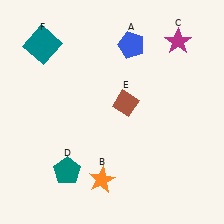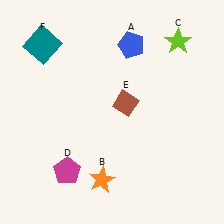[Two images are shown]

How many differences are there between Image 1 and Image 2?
There are 2 differences between the two images.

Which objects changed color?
C changed from magenta to lime. D changed from teal to magenta.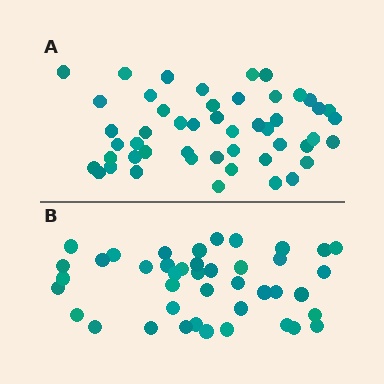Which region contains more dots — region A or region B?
Region A (the top region) has more dots.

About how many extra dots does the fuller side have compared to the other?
Region A has roughly 8 or so more dots than region B.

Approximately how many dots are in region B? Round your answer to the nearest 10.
About 40 dots. (The exact count is 42, which rounds to 40.)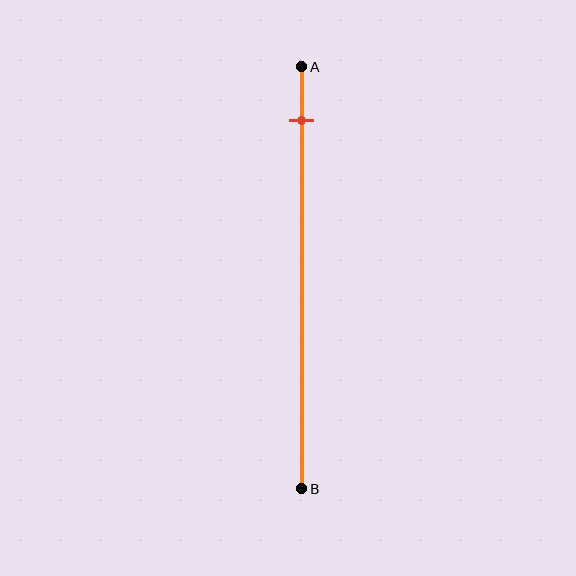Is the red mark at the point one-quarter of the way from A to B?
No, the mark is at about 15% from A, not at the 25% one-quarter point.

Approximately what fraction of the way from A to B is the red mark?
The red mark is approximately 15% of the way from A to B.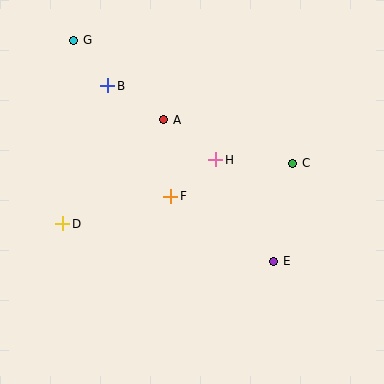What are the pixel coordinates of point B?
Point B is at (108, 86).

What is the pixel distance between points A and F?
The distance between A and F is 77 pixels.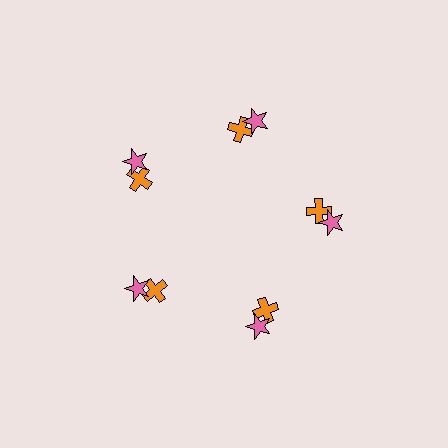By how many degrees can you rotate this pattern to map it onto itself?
The pattern maps onto itself every 72 degrees of rotation.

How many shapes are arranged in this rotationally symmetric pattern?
There are 10 shapes, arranged in 5 groups of 2.